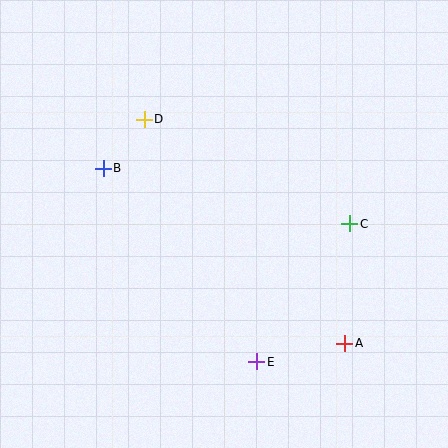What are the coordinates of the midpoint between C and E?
The midpoint between C and E is at (303, 293).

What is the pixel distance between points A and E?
The distance between A and E is 90 pixels.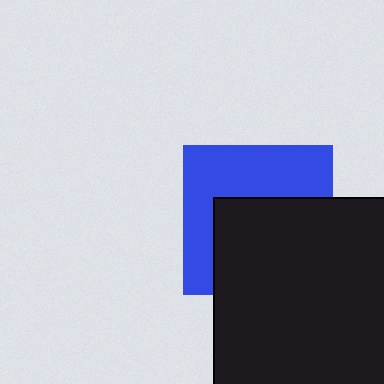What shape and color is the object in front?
The object in front is a black square.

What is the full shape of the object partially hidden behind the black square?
The partially hidden object is a blue square.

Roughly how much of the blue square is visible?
About half of it is visible (roughly 48%).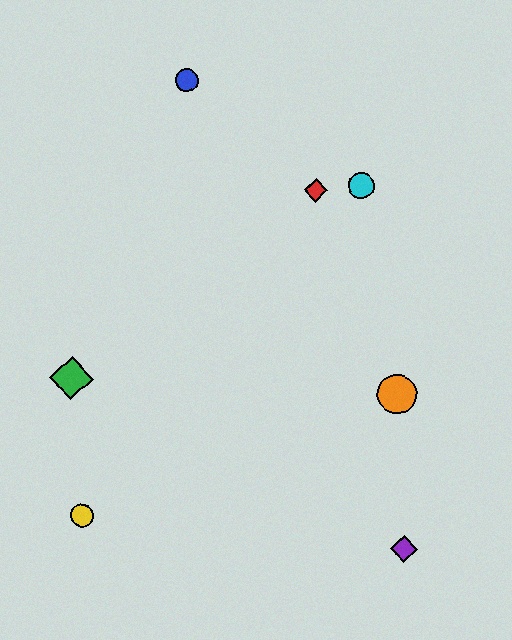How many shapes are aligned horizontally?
2 shapes (the green diamond, the orange circle) are aligned horizontally.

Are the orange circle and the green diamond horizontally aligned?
Yes, both are at y≈394.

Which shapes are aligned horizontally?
The green diamond, the orange circle are aligned horizontally.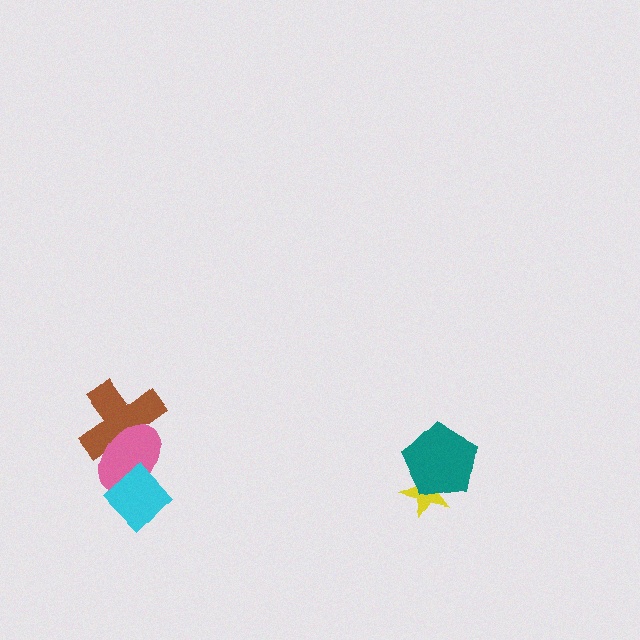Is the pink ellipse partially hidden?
Yes, it is partially covered by another shape.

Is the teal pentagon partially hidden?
No, no other shape covers it.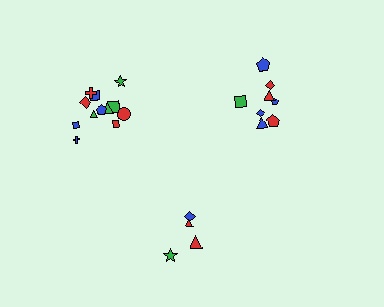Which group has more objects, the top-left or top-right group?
The top-left group.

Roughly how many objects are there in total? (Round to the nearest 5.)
Roughly 25 objects in total.